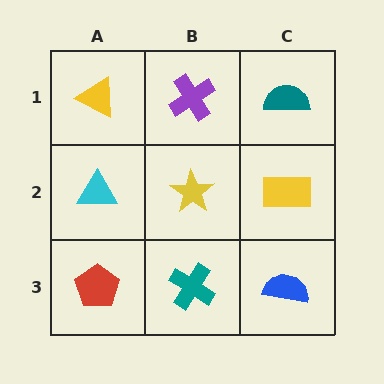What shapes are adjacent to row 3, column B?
A yellow star (row 2, column B), a red pentagon (row 3, column A), a blue semicircle (row 3, column C).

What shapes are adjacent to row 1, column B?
A yellow star (row 2, column B), a yellow triangle (row 1, column A), a teal semicircle (row 1, column C).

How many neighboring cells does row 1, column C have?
2.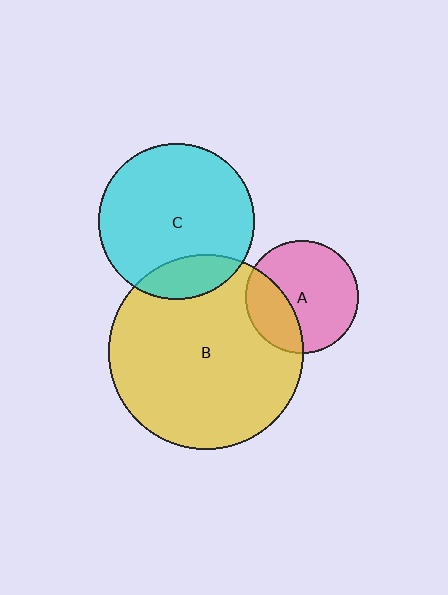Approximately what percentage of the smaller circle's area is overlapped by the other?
Approximately 15%.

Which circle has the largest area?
Circle B (yellow).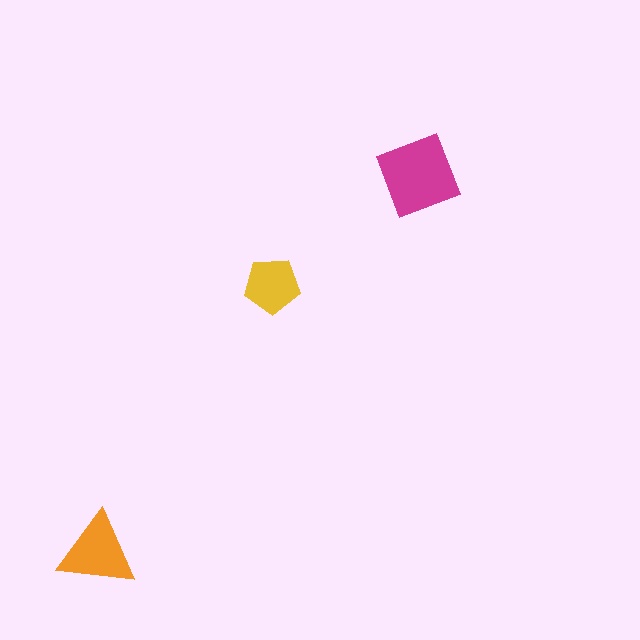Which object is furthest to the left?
The orange triangle is leftmost.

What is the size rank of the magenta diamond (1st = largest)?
1st.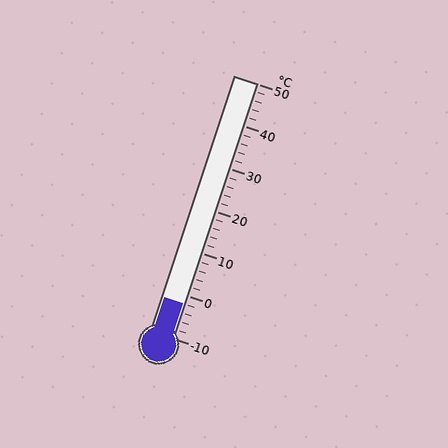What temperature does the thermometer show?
The thermometer shows approximately -2°C.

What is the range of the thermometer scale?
The thermometer scale ranges from -10°C to 50°C.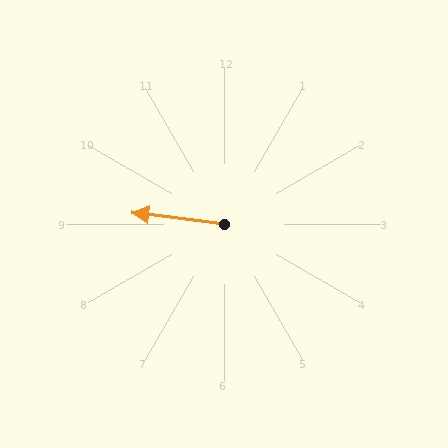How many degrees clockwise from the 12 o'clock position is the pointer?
Approximately 277 degrees.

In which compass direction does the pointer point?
West.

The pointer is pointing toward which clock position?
Roughly 9 o'clock.